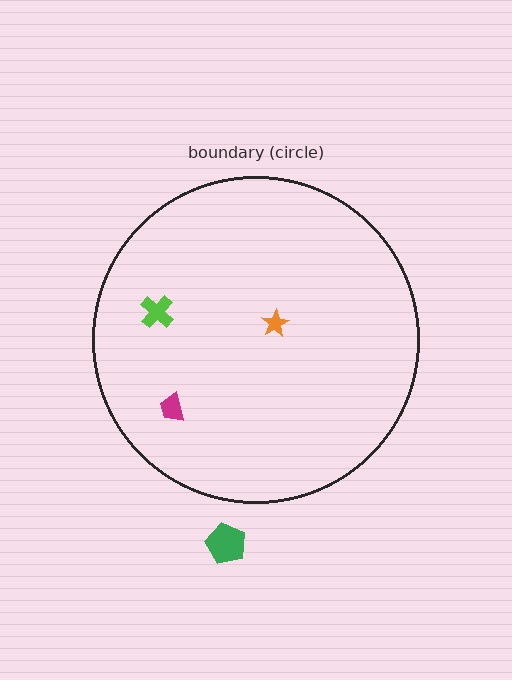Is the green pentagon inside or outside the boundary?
Outside.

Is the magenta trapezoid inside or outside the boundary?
Inside.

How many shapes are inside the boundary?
3 inside, 1 outside.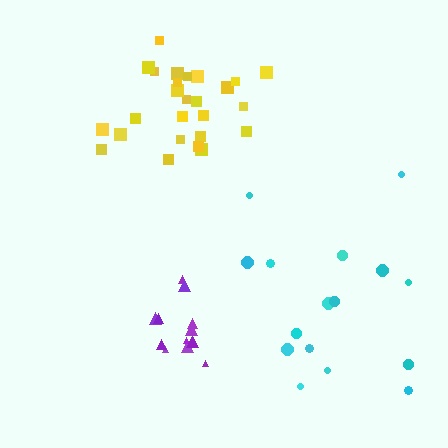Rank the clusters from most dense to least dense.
purple, yellow, cyan.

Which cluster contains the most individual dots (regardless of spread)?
Yellow (26).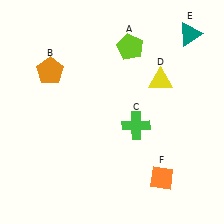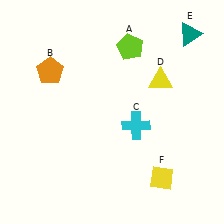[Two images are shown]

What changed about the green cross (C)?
In Image 1, C is green. In Image 2, it changed to cyan.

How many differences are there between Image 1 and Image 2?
There are 2 differences between the two images.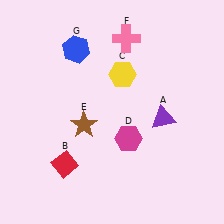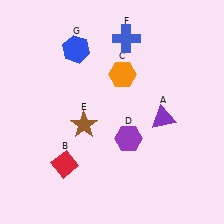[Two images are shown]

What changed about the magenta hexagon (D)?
In Image 1, D is magenta. In Image 2, it changed to purple.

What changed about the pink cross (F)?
In Image 1, F is pink. In Image 2, it changed to blue.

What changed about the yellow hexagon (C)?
In Image 1, C is yellow. In Image 2, it changed to orange.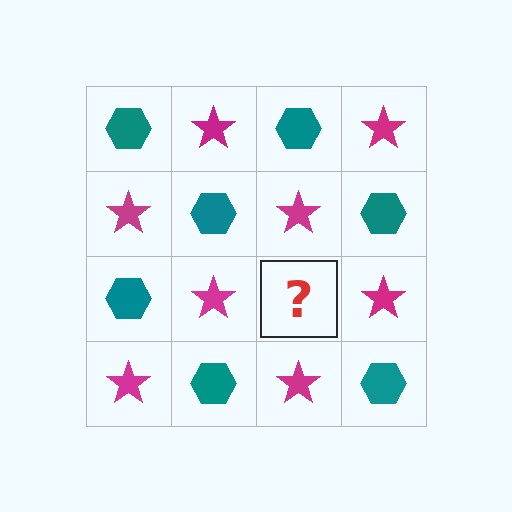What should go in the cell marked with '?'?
The missing cell should contain a teal hexagon.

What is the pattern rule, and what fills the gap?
The rule is that it alternates teal hexagon and magenta star in a checkerboard pattern. The gap should be filled with a teal hexagon.